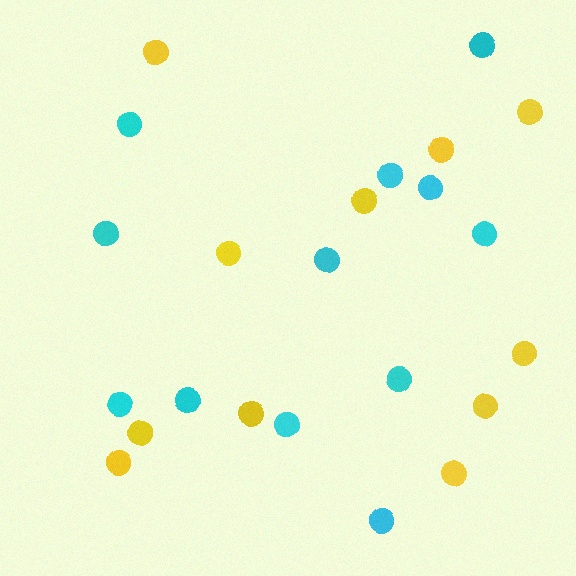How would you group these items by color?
There are 2 groups: one group of cyan circles (12) and one group of yellow circles (11).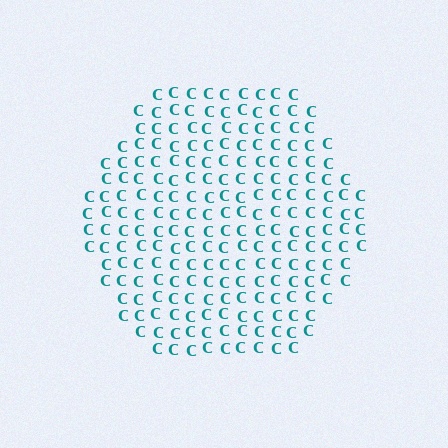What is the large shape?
The large shape is a hexagon.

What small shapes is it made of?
It is made of small letter C's.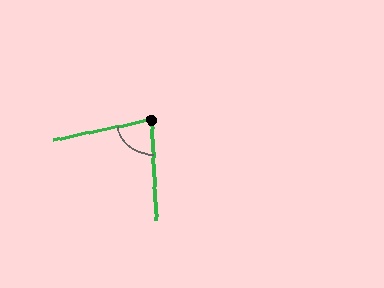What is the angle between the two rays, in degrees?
Approximately 80 degrees.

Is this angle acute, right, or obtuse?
It is acute.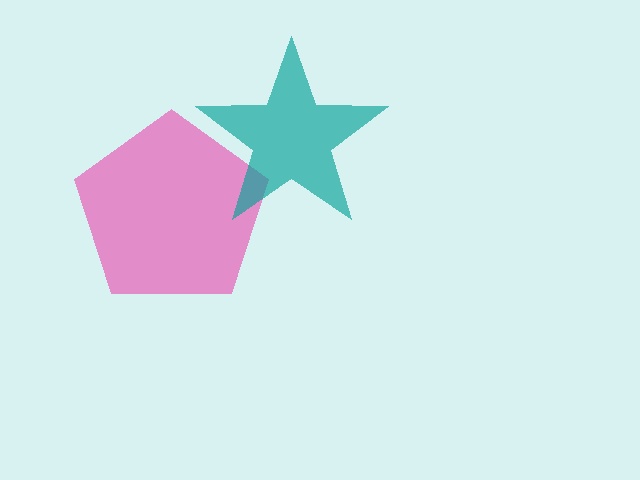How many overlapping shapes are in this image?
There are 2 overlapping shapes in the image.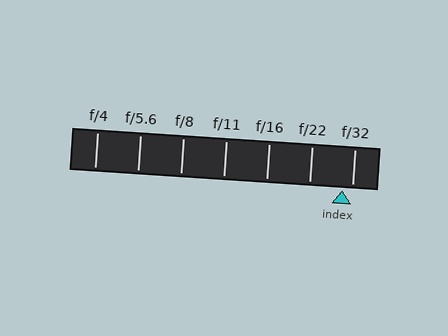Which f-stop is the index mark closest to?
The index mark is closest to f/32.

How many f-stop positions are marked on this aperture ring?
There are 7 f-stop positions marked.